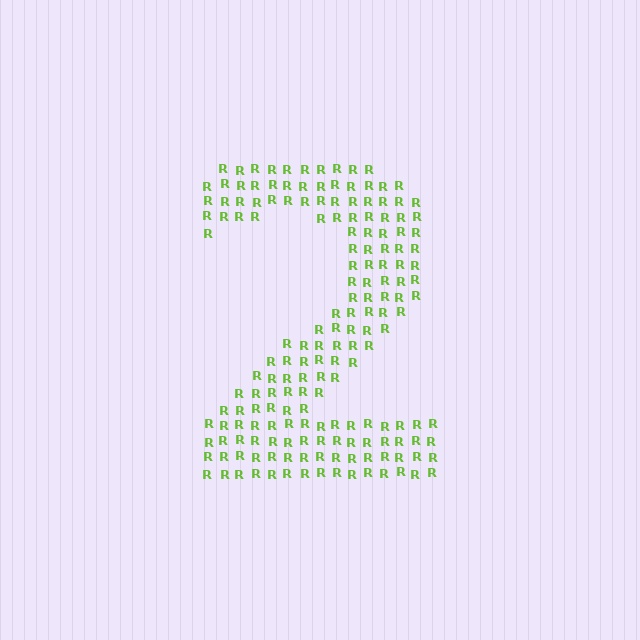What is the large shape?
The large shape is the digit 2.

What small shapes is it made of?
It is made of small letter R's.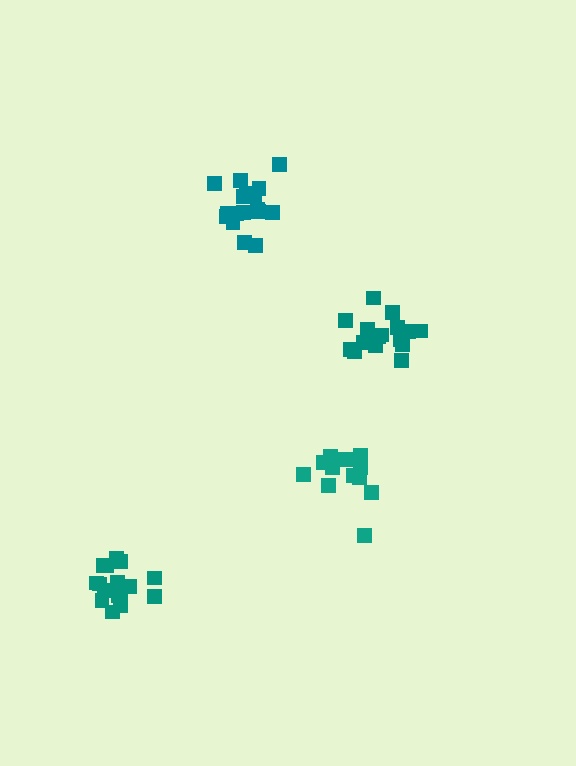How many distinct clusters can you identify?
There are 4 distinct clusters.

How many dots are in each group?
Group 1: 16 dots, Group 2: 17 dots, Group 3: 19 dots, Group 4: 13 dots (65 total).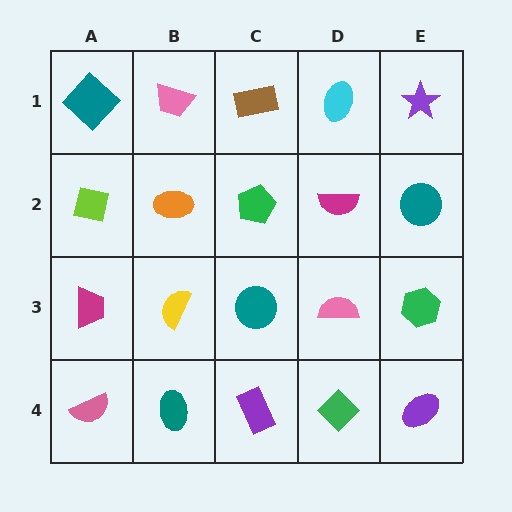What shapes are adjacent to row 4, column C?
A teal circle (row 3, column C), a teal ellipse (row 4, column B), a green diamond (row 4, column D).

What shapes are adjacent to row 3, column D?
A magenta semicircle (row 2, column D), a green diamond (row 4, column D), a teal circle (row 3, column C), a green hexagon (row 3, column E).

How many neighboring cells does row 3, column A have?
3.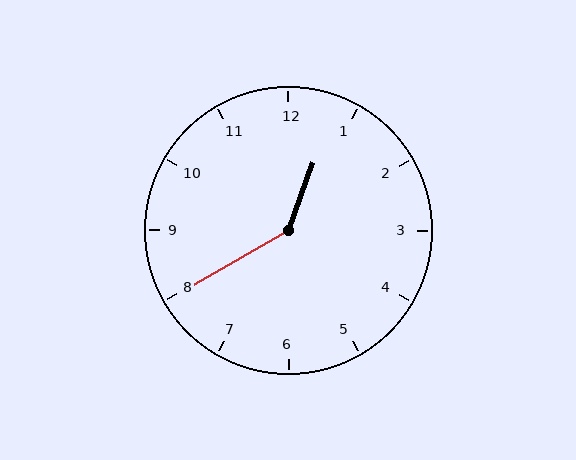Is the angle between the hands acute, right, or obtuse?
It is obtuse.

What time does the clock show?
12:40.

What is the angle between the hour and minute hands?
Approximately 140 degrees.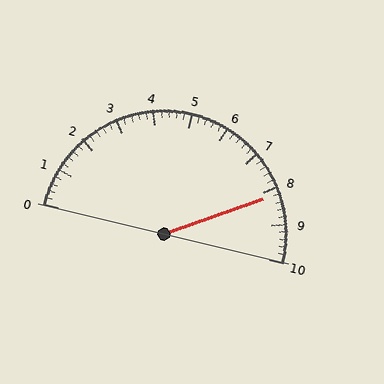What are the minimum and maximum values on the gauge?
The gauge ranges from 0 to 10.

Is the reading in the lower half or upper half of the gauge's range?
The reading is in the upper half of the range (0 to 10).